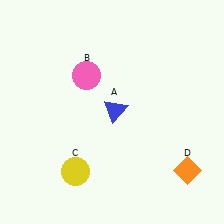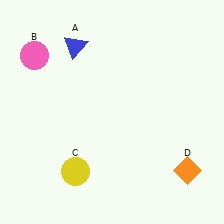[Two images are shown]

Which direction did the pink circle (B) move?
The pink circle (B) moved left.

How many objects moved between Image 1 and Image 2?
2 objects moved between the two images.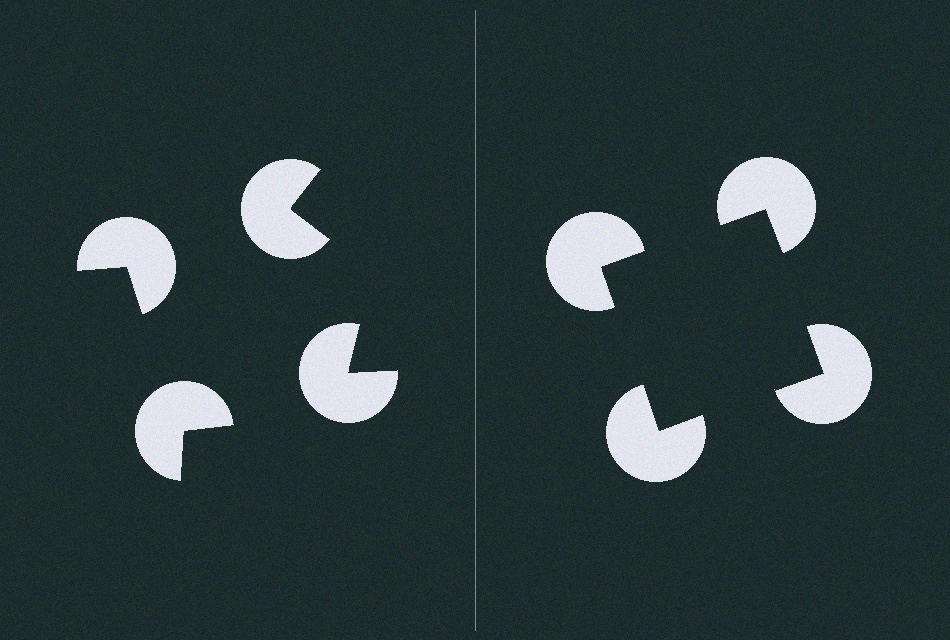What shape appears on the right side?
An illusory square.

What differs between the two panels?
The pac-man discs are positioned identically on both sides; only the wedge orientations differ. On the right they align to a square; on the left they are misaligned.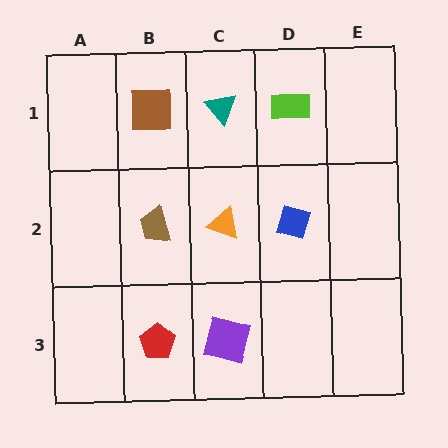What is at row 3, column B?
A red pentagon.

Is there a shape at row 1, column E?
No, that cell is empty.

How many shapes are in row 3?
2 shapes.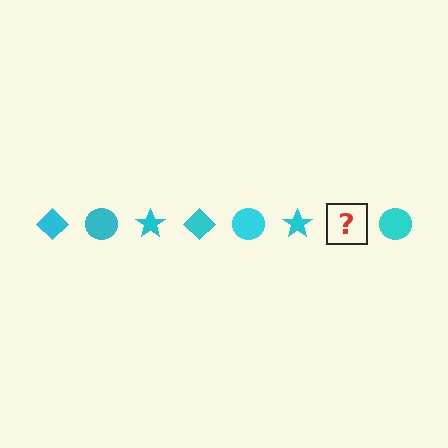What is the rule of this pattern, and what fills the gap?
The rule is that the pattern cycles through diamond, circle, star shapes in cyan. The gap should be filled with a cyan diamond.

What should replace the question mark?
The question mark should be replaced with a cyan diamond.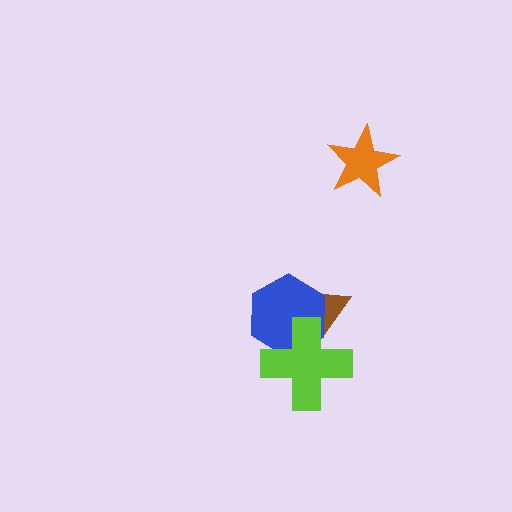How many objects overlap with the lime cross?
2 objects overlap with the lime cross.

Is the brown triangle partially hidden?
Yes, it is partially covered by another shape.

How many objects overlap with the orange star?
0 objects overlap with the orange star.